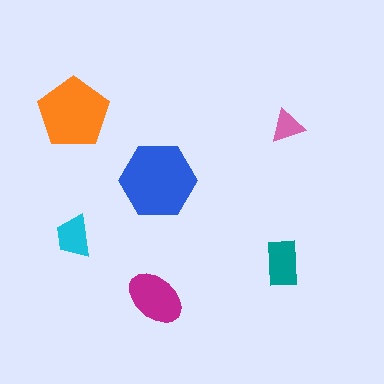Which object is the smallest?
The pink triangle.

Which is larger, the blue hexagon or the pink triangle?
The blue hexagon.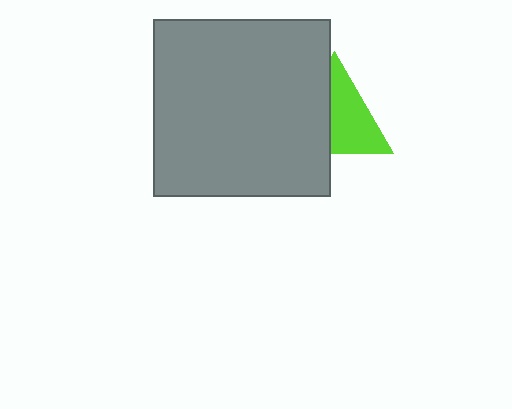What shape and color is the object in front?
The object in front is a gray square.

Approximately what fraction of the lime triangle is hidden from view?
Roughly 45% of the lime triangle is hidden behind the gray square.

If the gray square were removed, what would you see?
You would see the complete lime triangle.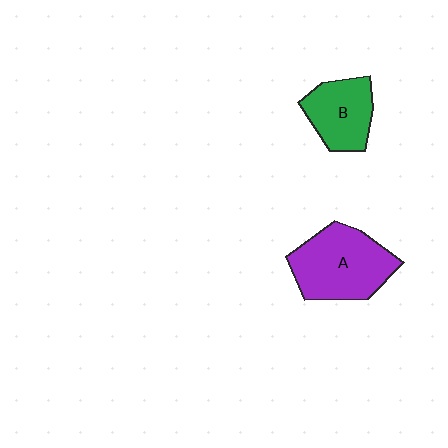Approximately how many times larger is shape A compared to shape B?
Approximately 1.5 times.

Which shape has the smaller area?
Shape B (green).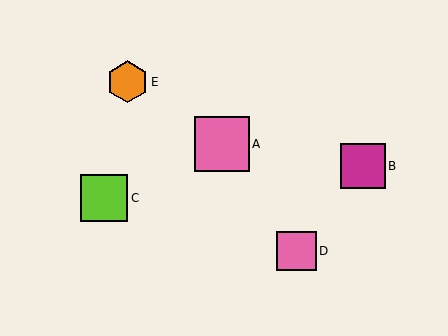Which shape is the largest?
The pink square (labeled A) is the largest.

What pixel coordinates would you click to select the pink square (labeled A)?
Click at (222, 144) to select the pink square A.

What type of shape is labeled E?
Shape E is an orange hexagon.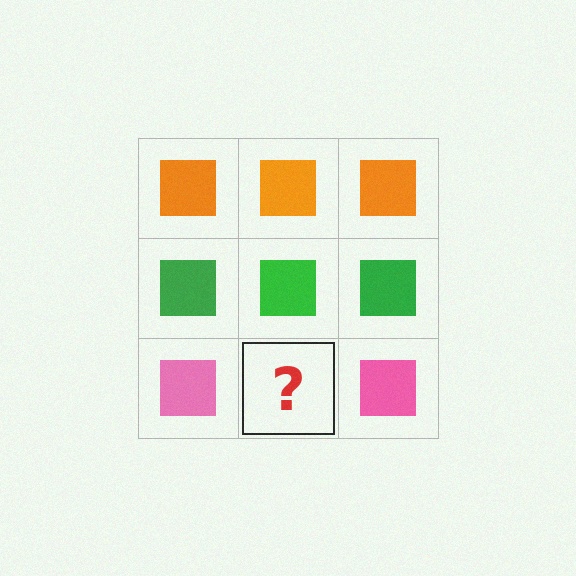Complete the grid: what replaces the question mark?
The question mark should be replaced with a pink square.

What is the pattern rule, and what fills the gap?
The rule is that each row has a consistent color. The gap should be filled with a pink square.